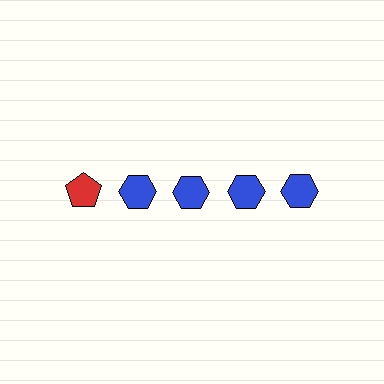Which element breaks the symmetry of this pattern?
The red pentagon in the top row, leftmost column breaks the symmetry. All other shapes are blue hexagons.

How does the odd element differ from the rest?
It differs in both color (red instead of blue) and shape (pentagon instead of hexagon).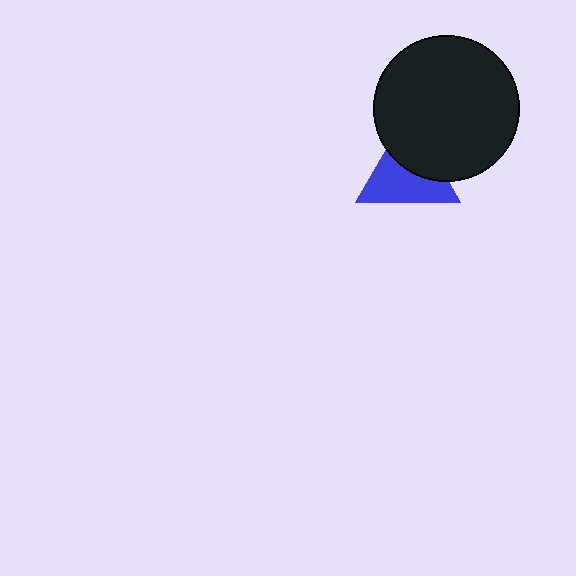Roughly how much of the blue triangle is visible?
About half of it is visible (roughly 59%).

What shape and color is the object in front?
The object in front is a black circle.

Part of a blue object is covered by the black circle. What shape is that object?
It is a triangle.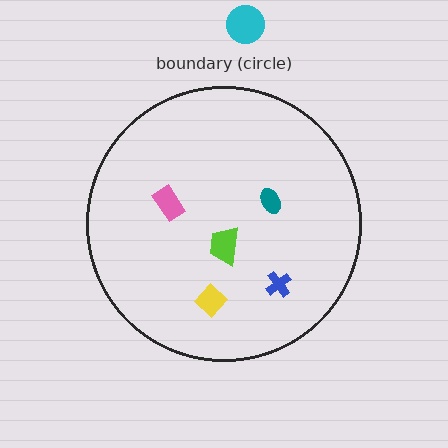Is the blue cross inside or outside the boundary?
Inside.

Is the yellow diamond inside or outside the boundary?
Inside.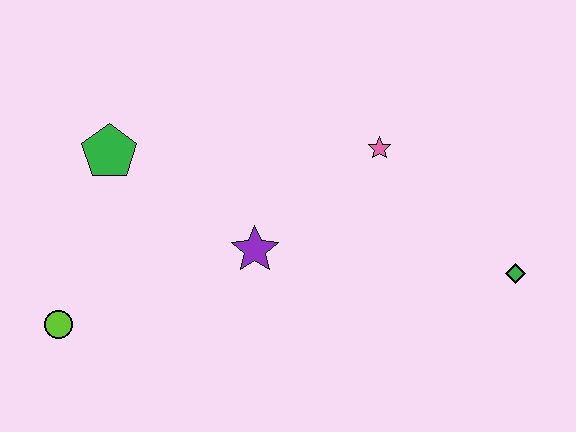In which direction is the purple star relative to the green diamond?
The purple star is to the left of the green diamond.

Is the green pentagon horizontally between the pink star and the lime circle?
Yes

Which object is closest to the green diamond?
The pink star is closest to the green diamond.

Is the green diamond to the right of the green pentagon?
Yes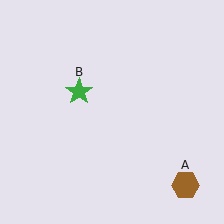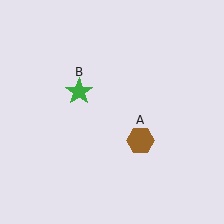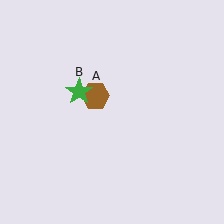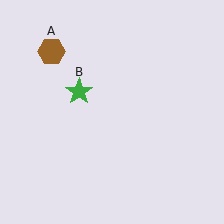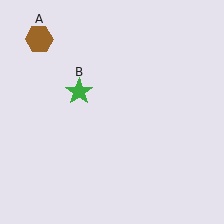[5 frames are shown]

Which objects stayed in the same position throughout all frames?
Green star (object B) remained stationary.